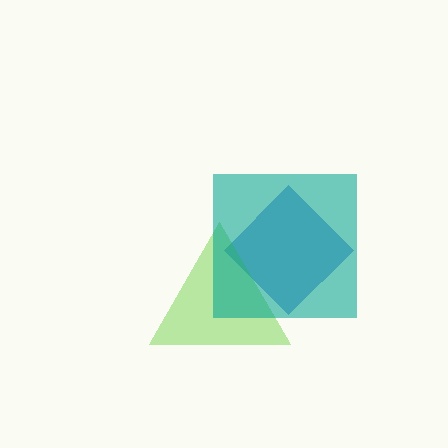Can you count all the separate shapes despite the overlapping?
Yes, there are 3 separate shapes.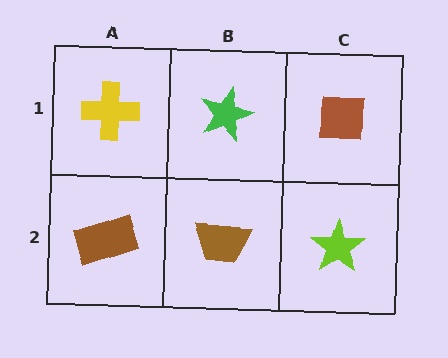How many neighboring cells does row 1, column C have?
2.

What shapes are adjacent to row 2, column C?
A brown square (row 1, column C), a brown trapezoid (row 2, column B).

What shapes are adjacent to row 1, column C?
A lime star (row 2, column C), a green star (row 1, column B).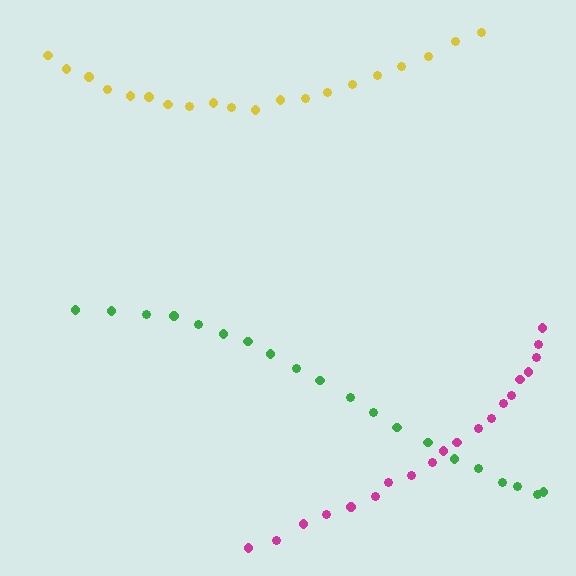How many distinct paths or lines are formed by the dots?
There are 3 distinct paths.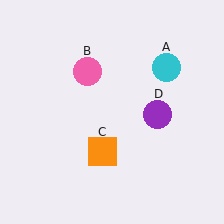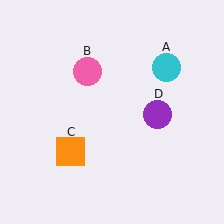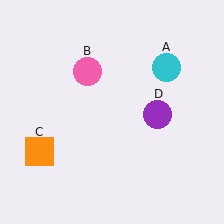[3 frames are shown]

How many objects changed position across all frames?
1 object changed position: orange square (object C).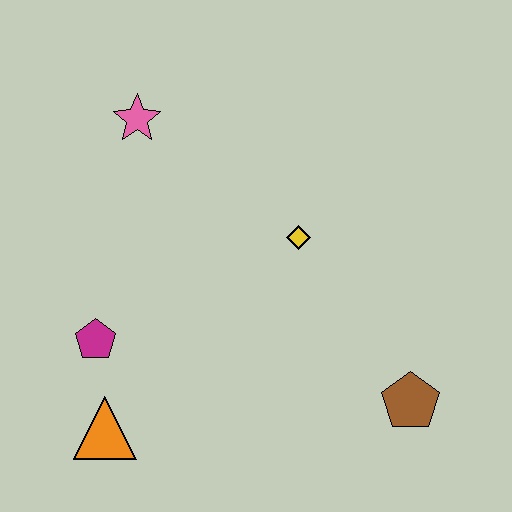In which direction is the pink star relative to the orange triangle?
The pink star is above the orange triangle.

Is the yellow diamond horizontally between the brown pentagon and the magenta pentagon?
Yes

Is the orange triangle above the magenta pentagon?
No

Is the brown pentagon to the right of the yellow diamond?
Yes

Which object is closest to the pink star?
The yellow diamond is closest to the pink star.